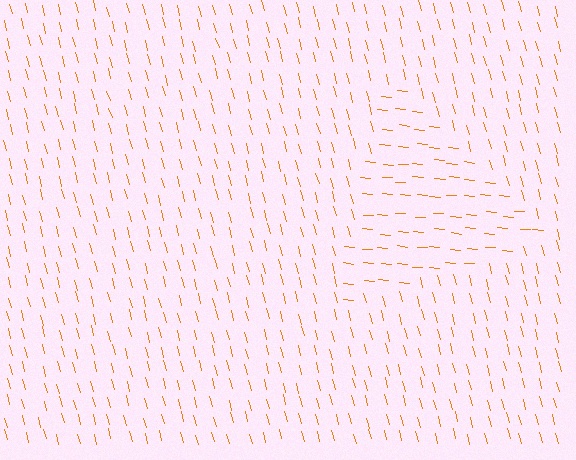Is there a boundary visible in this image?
Yes, there is a texture boundary formed by a change in line orientation.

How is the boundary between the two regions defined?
The boundary is defined purely by a change in line orientation (approximately 71 degrees difference). All lines are the same color and thickness.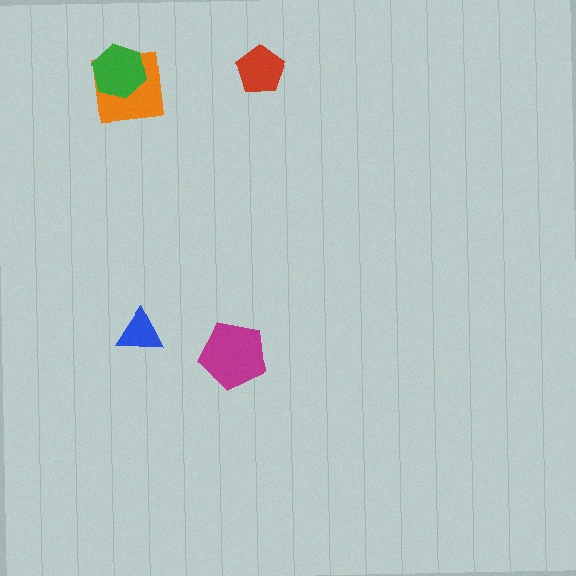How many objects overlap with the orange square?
1 object overlaps with the orange square.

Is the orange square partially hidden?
Yes, it is partially covered by another shape.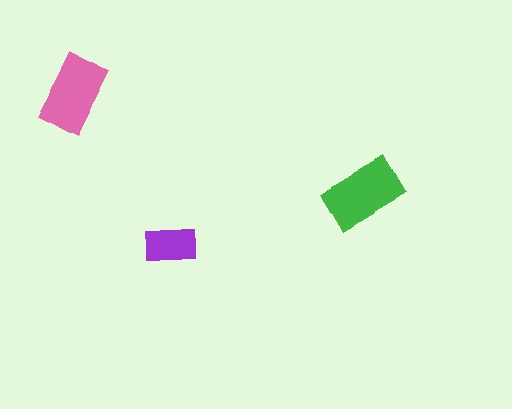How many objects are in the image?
There are 3 objects in the image.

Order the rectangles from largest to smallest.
the green one, the pink one, the purple one.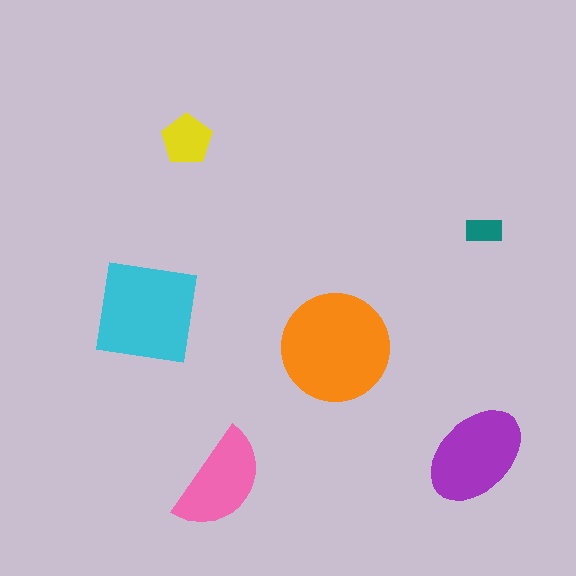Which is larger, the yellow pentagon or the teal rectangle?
The yellow pentagon.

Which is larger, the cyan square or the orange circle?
The orange circle.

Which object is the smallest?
The teal rectangle.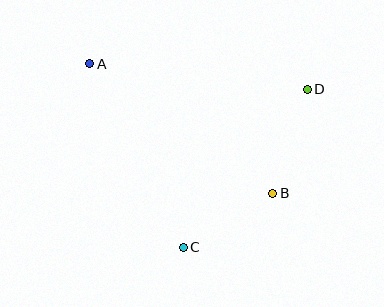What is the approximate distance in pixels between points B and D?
The distance between B and D is approximately 109 pixels.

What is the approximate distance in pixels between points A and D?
The distance between A and D is approximately 219 pixels.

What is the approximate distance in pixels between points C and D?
The distance between C and D is approximately 201 pixels.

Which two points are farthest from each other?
Points A and B are farthest from each other.